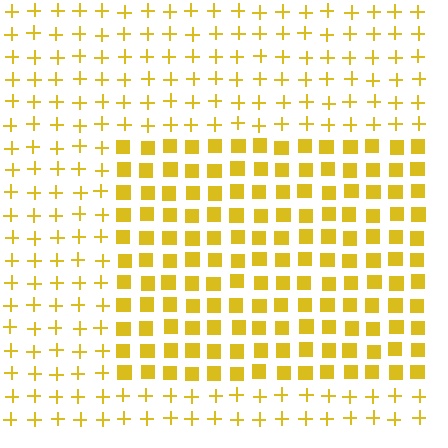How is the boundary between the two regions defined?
The boundary is defined by a change in element shape: squares inside vs. plus signs outside. All elements share the same color and spacing.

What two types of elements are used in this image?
The image uses squares inside the rectangle region and plus signs outside it.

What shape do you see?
I see a rectangle.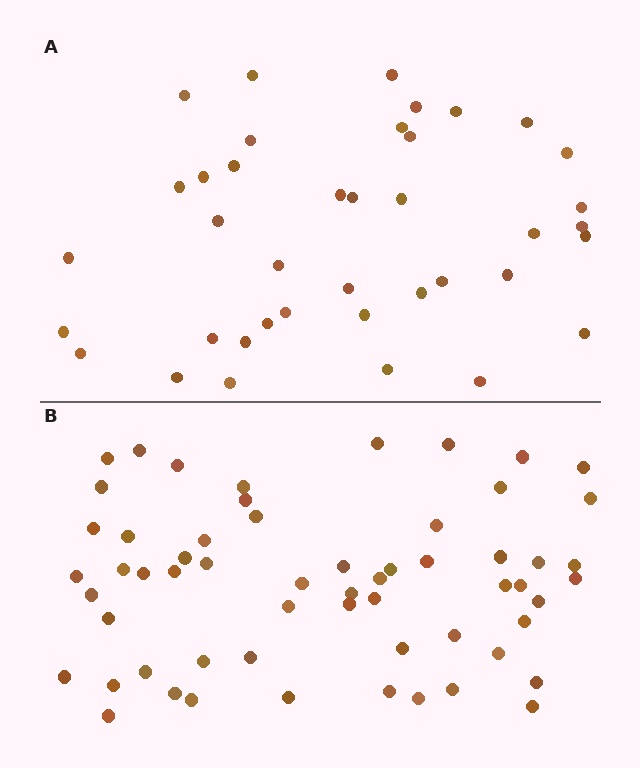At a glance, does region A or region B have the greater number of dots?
Region B (the bottom region) has more dots.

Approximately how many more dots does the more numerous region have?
Region B has approximately 20 more dots than region A.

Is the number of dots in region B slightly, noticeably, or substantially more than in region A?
Region B has substantially more. The ratio is roughly 1.5 to 1.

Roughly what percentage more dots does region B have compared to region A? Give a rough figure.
About 50% more.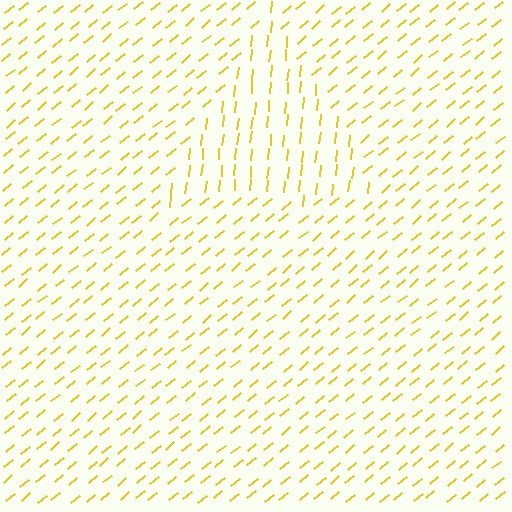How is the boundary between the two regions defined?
The boundary is defined purely by a change in line orientation (approximately 45 degrees difference). All lines are the same color and thickness.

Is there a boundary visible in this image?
Yes, there is a texture boundary formed by a change in line orientation.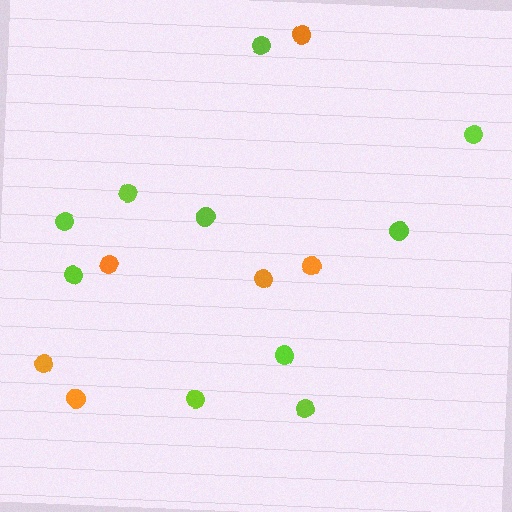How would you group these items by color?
There are 2 groups: one group of orange circles (6) and one group of lime circles (10).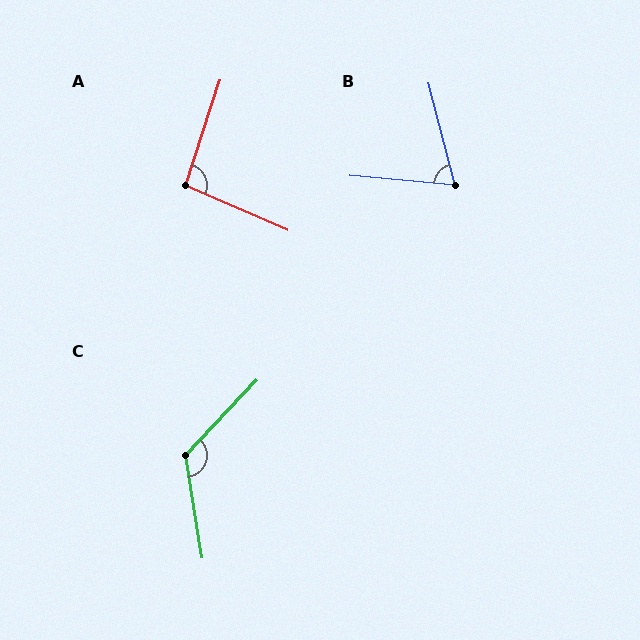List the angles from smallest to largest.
B (70°), A (95°), C (127°).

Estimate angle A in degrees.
Approximately 95 degrees.